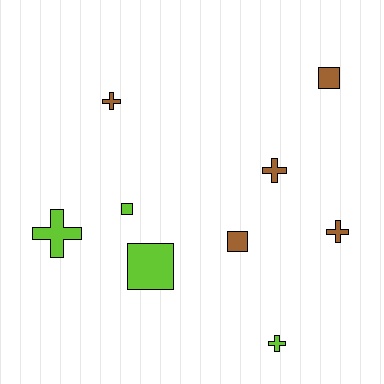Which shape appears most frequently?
Cross, with 5 objects.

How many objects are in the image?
There are 9 objects.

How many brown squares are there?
There are 2 brown squares.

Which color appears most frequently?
Brown, with 5 objects.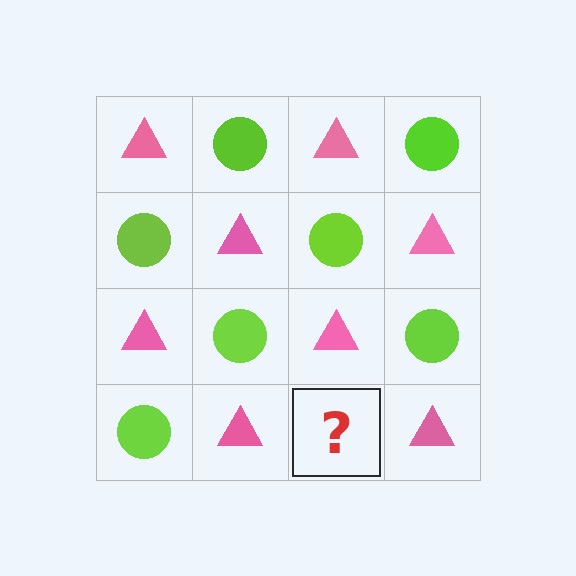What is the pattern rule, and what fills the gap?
The rule is that it alternates pink triangle and lime circle in a checkerboard pattern. The gap should be filled with a lime circle.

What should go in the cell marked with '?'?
The missing cell should contain a lime circle.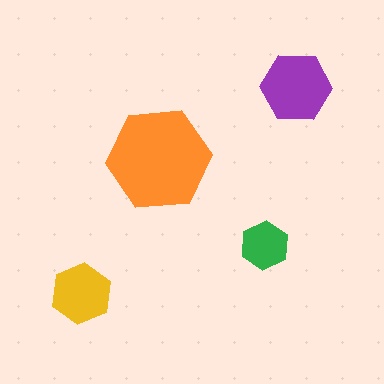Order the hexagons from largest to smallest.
the orange one, the purple one, the yellow one, the green one.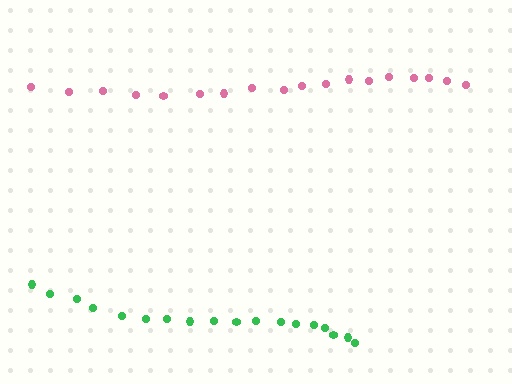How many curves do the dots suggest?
There are 2 distinct paths.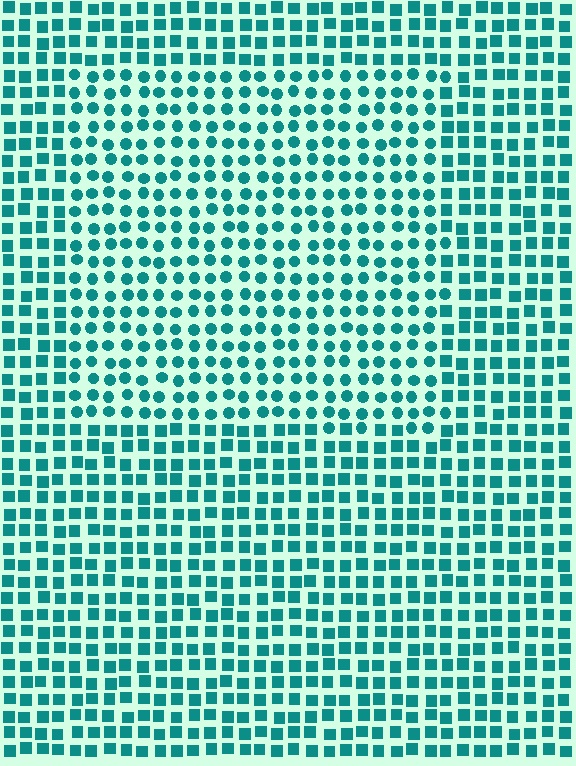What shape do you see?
I see a rectangle.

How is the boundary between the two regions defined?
The boundary is defined by a change in element shape: circles inside vs. squares outside. All elements share the same color and spacing.